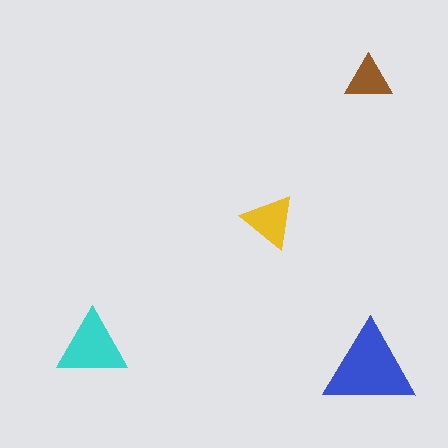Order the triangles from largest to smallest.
the blue one, the cyan one, the yellow one, the brown one.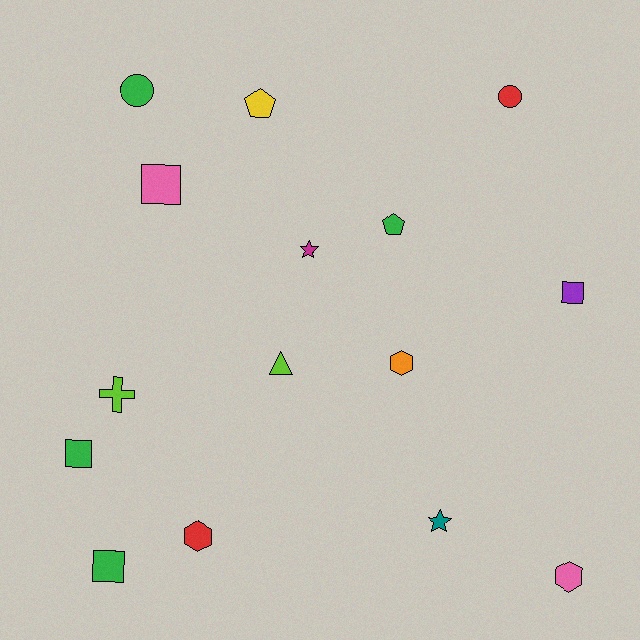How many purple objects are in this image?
There is 1 purple object.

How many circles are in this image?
There are 2 circles.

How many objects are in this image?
There are 15 objects.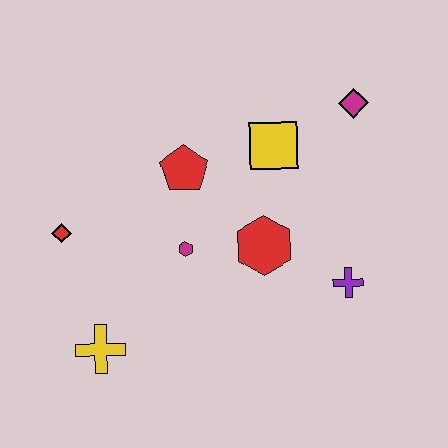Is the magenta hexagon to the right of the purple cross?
No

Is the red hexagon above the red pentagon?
No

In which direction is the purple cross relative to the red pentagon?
The purple cross is to the right of the red pentagon.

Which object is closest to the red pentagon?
The magenta hexagon is closest to the red pentagon.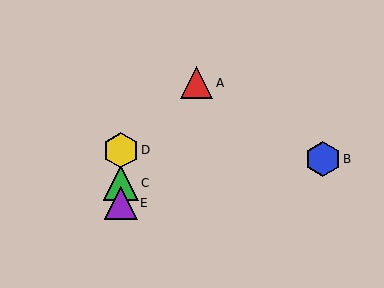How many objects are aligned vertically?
3 objects (C, D, E) are aligned vertically.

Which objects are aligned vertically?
Objects C, D, E are aligned vertically.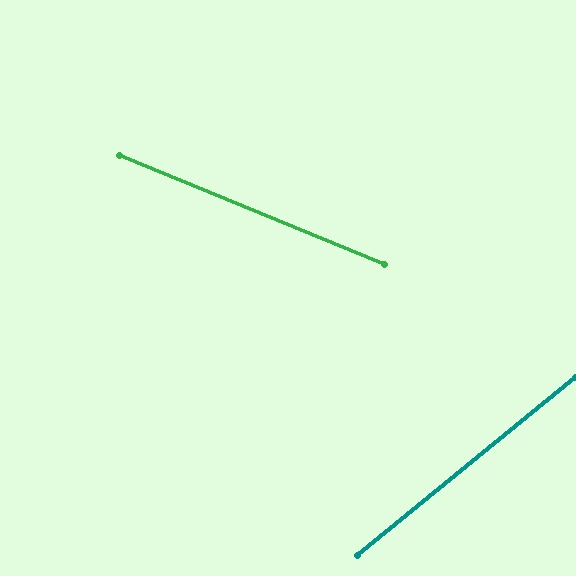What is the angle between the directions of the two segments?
Approximately 61 degrees.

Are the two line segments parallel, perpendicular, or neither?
Neither parallel nor perpendicular — they differ by about 61°.